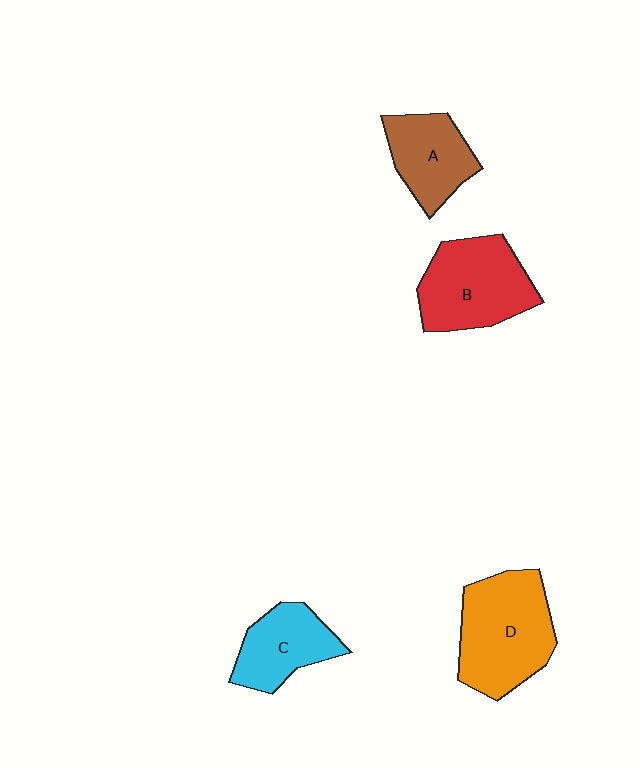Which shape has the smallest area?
Shape A (brown).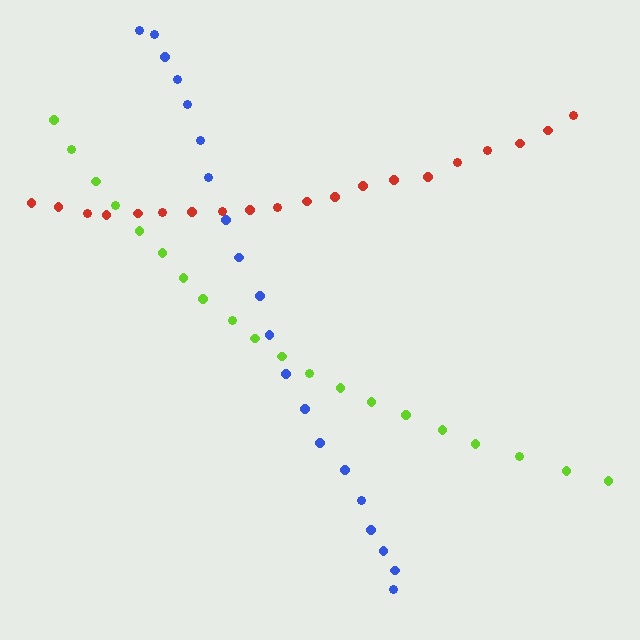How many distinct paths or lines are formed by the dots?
There are 3 distinct paths.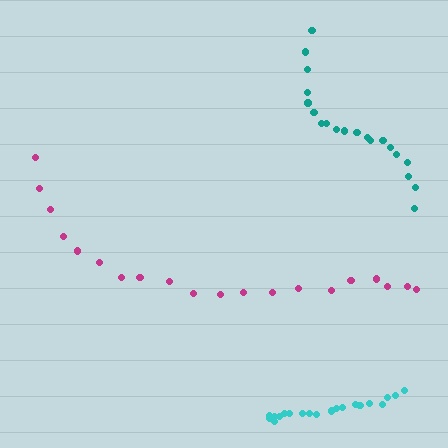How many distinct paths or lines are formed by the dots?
There are 3 distinct paths.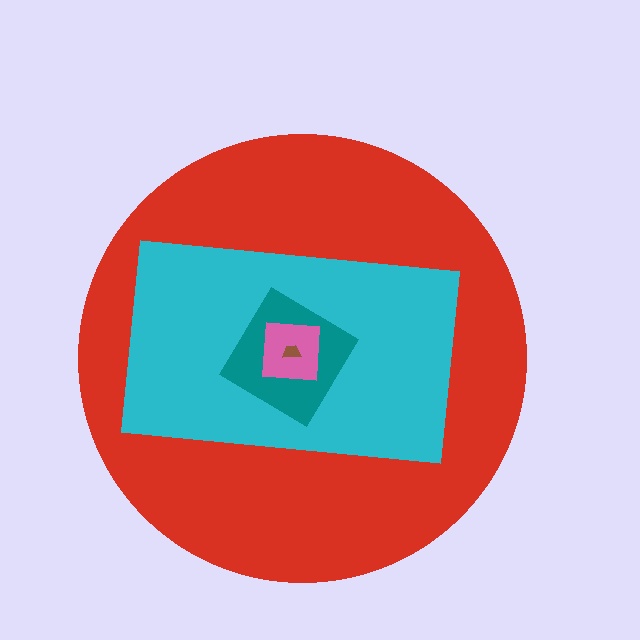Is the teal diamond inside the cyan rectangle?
Yes.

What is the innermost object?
The brown trapezoid.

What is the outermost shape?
The red circle.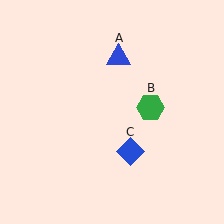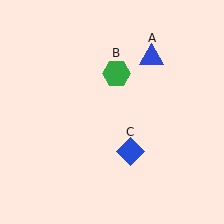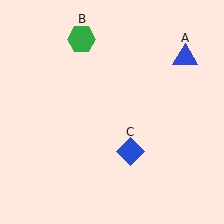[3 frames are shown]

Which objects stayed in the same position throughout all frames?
Blue diamond (object C) remained stationary.